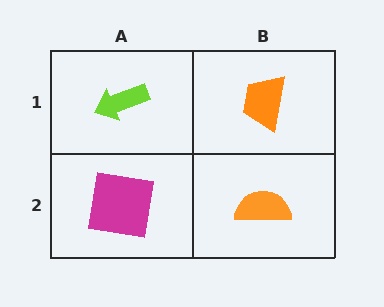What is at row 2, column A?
A magenta square.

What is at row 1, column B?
An orange trapezoid.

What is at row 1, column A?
A lime arrow.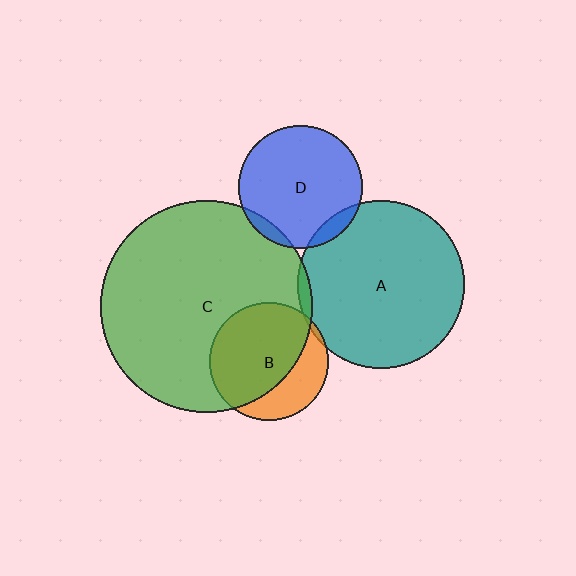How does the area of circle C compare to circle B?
Approximately 3.2 times.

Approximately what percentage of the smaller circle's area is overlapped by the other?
Approximately 5%.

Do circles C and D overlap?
Yes.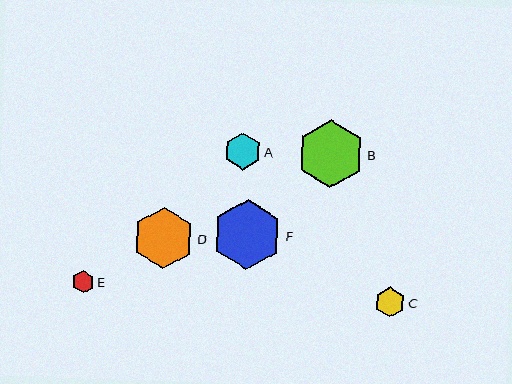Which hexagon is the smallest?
Hexagon E is the smallest with a size of approximately 23 pixels.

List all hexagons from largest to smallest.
From largest to smallest: F, B, D, A, C, E.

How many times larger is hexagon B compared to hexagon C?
Hexagon B is approximately 2.2 times the size of hexagon C.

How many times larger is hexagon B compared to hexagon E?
Hexagon B is approximately 3.0 times the size of hexagon E.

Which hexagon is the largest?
Hexagon F is the largest with a size of approximately 70 pixels.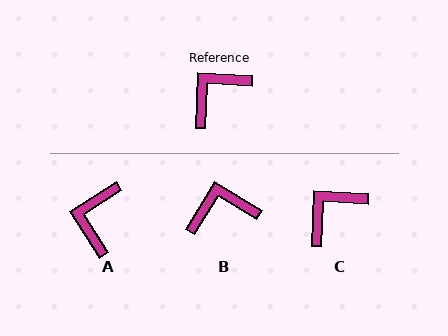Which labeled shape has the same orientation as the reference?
C.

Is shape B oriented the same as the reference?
No, it is off by about 29 degrees.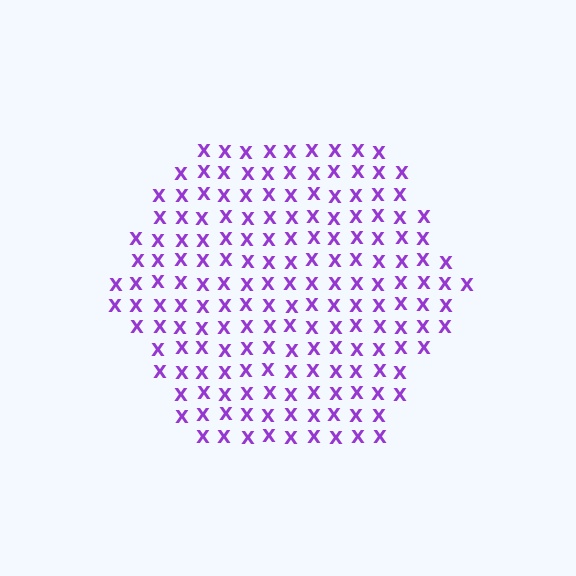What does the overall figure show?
The overall figure shows a hexagon.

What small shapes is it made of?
It is made of small letter X's.